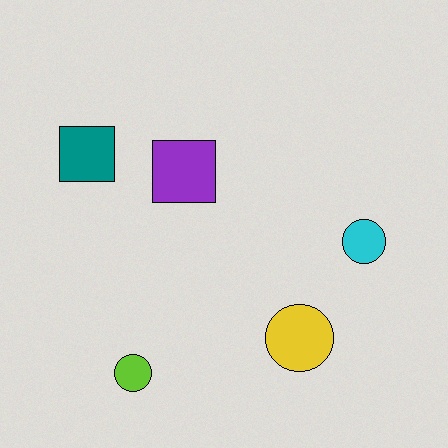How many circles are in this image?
There are 3 circles.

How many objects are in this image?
There are 5 objects.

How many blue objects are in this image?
There are no blue objects.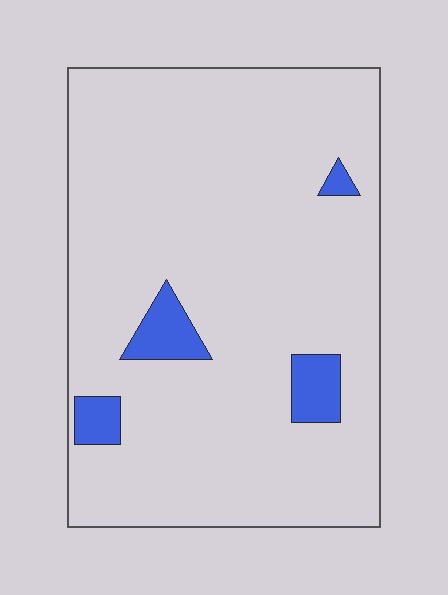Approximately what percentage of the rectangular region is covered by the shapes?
Approximately 5%.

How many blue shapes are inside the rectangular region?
4.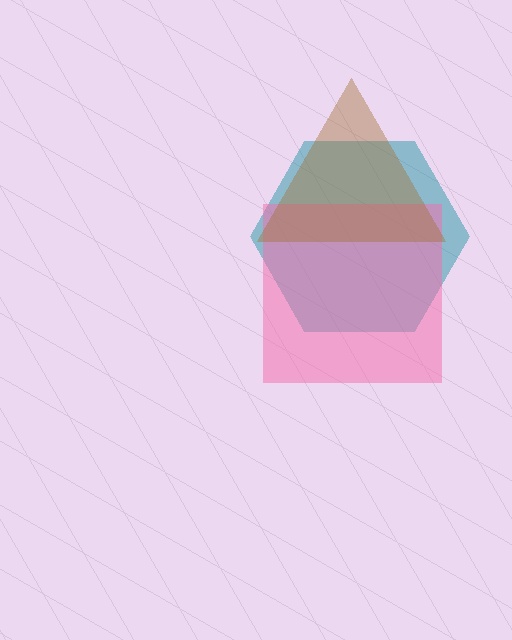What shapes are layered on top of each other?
The layered shapes are: a teal hexagon, a pink square, a brown triangle.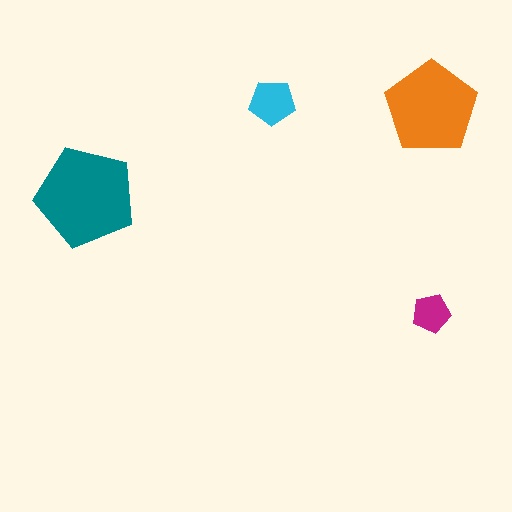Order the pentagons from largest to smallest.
the teal one, the orange one, the cyan one, the magenta one.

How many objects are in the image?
There are 4 objects in the image.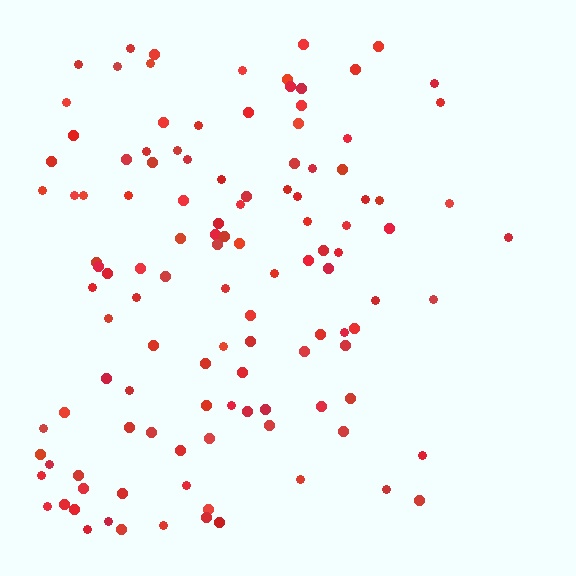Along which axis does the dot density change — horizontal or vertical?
Horizontal.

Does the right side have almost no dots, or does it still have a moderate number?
Still a moderate number, just noticeably fewer than the left.